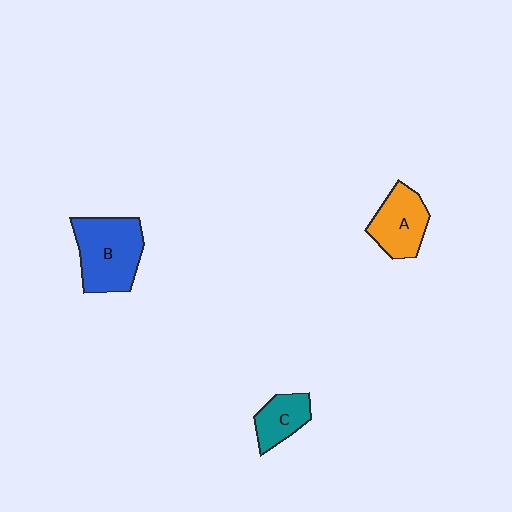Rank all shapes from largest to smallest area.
From largest to smallest: B (blue), A (orange), C (teal).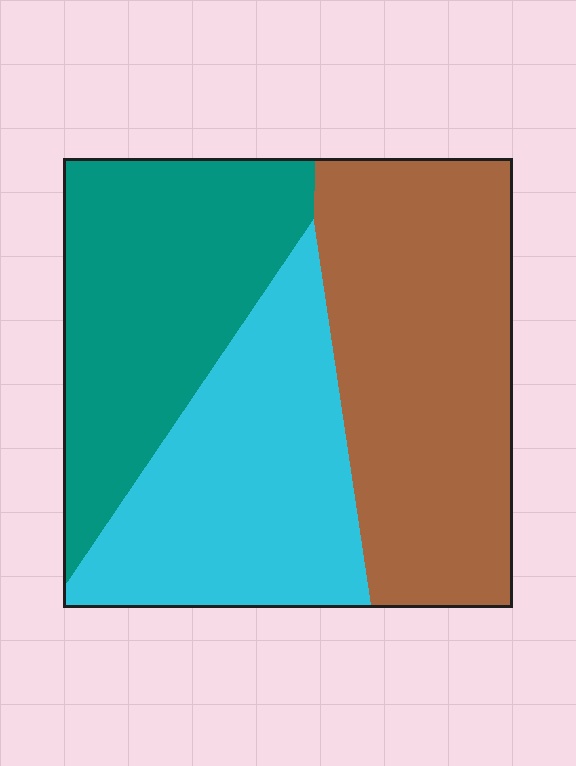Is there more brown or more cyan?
Brown.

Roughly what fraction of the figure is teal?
Teal covers around 30% of the figure.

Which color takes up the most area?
Brown, at roughly 40%.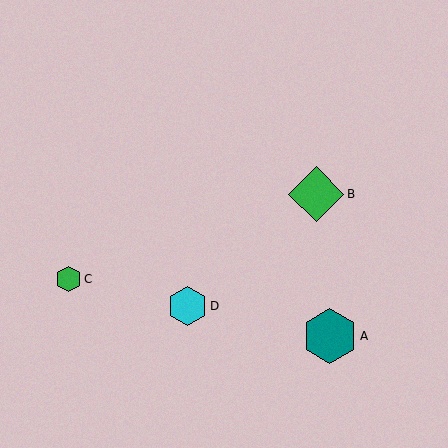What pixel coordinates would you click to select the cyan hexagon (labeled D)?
Click at (188, 306) to select the cyan hexagon D.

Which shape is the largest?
The teal hexagon (labeled A) is the largest.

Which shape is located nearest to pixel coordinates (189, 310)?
The cyan hexagon (labeled D) at (188, 306) is nearest to that location.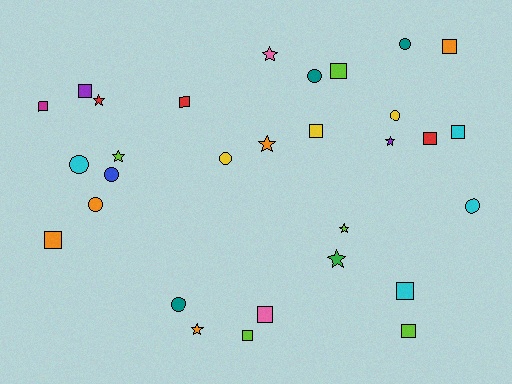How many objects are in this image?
There are 30 objects.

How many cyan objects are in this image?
There are 4 cyan objects.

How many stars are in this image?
There are 8 stars.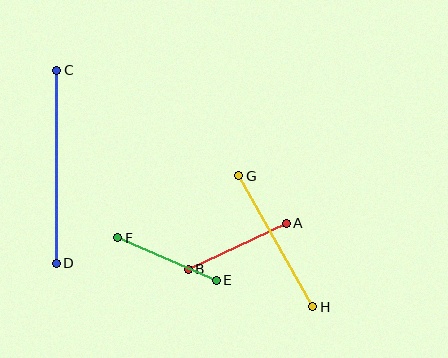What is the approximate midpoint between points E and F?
The midpoint is at approximately (167, 259) pixels.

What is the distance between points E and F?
The distance is approximately 107 pixels.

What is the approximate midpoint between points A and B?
The midpoint is at approximately (237, 246) pixels.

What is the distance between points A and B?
The distance is approximately 108 pixels.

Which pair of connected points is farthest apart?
Points C and D are farthest apart.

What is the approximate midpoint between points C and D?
The midpoint is at approximately (57, 167) pixels.